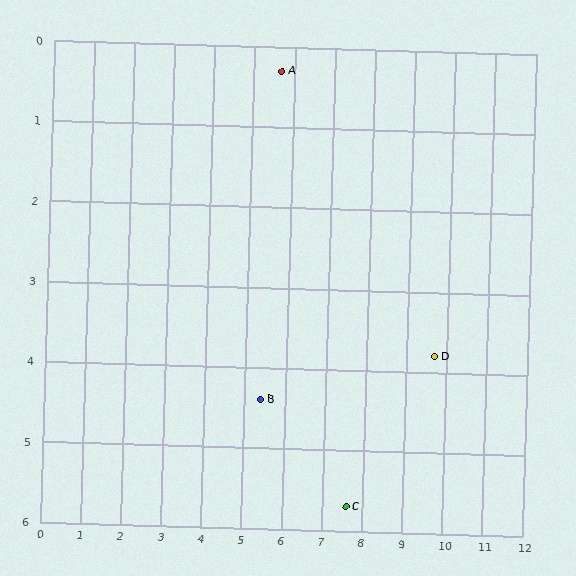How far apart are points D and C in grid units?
Points D and C are about 2.8 grid units apart.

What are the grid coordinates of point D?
Point D is at approximately (9.7, 3.8).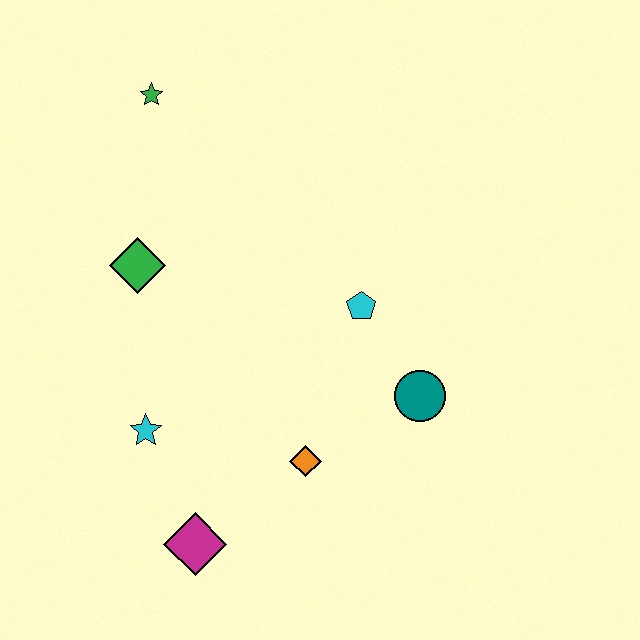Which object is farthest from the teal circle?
The green star is farthest from the teal circle.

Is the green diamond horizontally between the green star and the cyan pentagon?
No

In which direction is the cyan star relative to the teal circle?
The cyan star is to the left of the teal circle.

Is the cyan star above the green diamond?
No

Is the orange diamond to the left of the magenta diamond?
No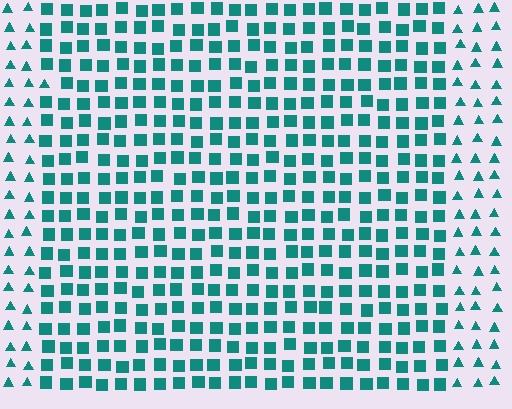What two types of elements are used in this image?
The image uses squares inside the rectangle region and triangles outside it.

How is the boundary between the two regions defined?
The boundary is defined by a change in element shape: squares inside vs. triangles outside. All elements share the same color and spacing.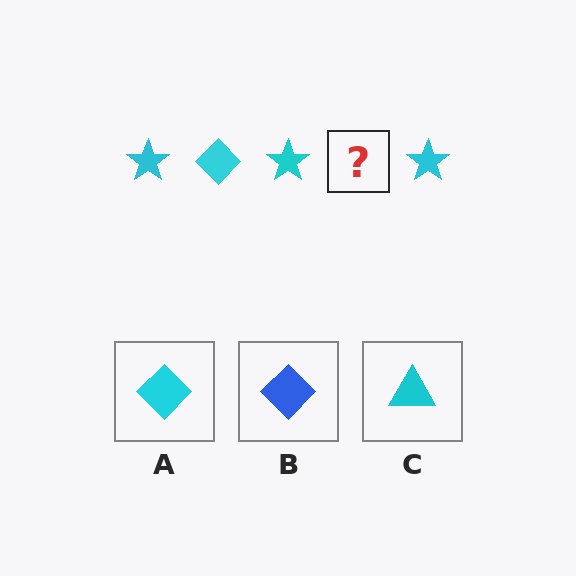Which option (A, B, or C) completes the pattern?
A.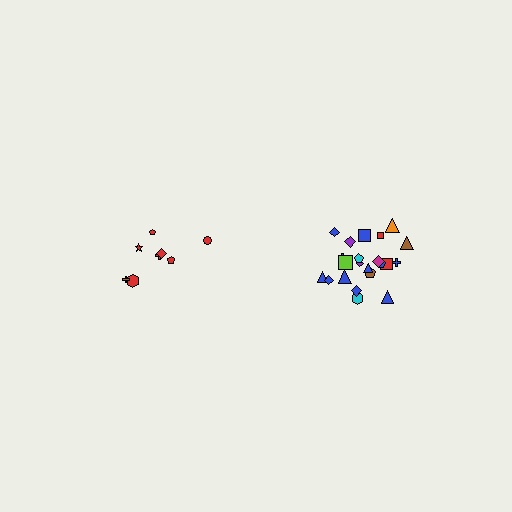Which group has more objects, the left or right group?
The right group.